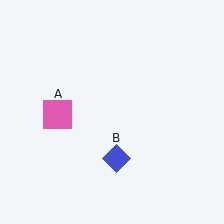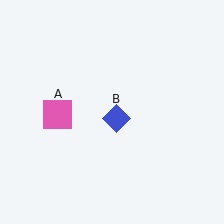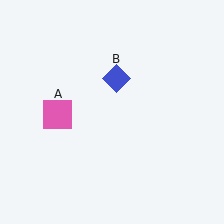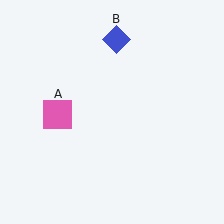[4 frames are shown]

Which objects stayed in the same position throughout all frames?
Pink square (object A) remained stationary.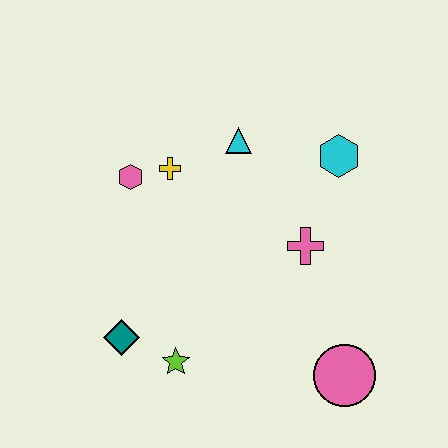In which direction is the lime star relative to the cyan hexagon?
The lime star is below the cyan hexagon.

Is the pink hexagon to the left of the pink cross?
Yes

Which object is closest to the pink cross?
The cyan hexagon is closest to the pink cross.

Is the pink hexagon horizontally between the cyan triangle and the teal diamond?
Yes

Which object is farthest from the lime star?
The cyan hexagon is farthest from the lime star.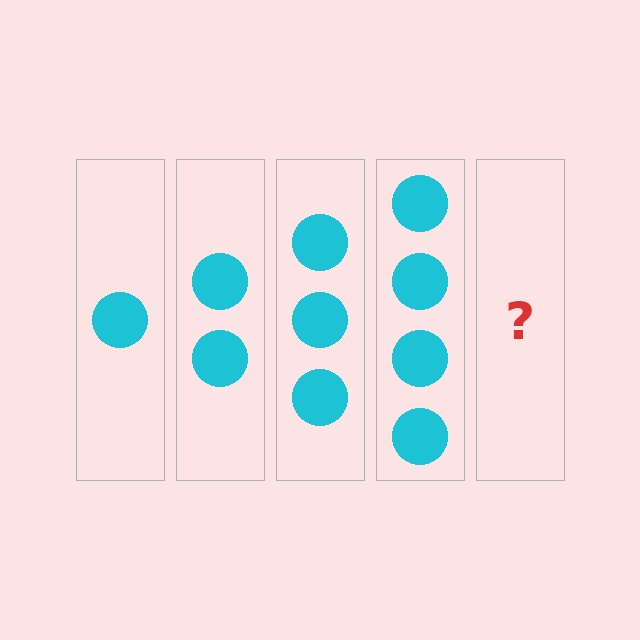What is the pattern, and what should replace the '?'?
The pattern is that each step adds one more circle. The '?' should be 5 circles.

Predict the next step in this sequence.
The next step is 5 circles.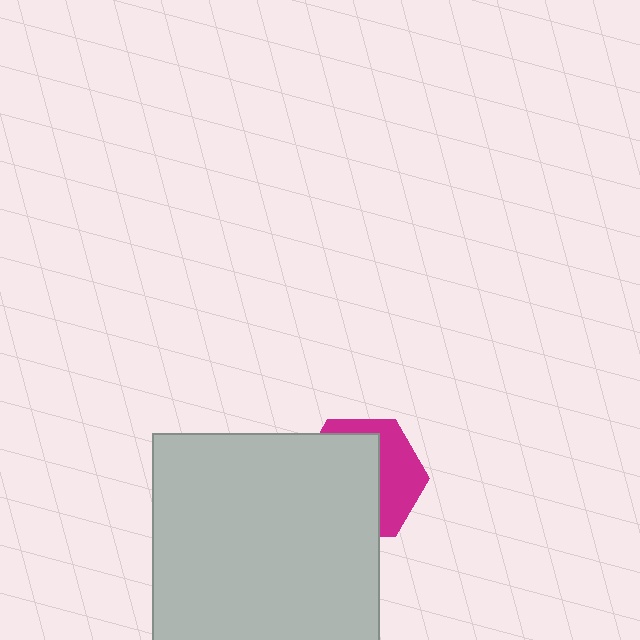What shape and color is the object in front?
The object in front is a light gray square.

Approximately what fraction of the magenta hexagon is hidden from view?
Roughly 61% of the magenta hexagon is hidden behind the light gray square.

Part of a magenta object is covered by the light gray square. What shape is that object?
It is a hexagon.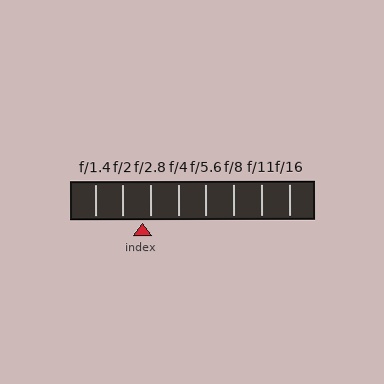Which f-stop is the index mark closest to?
The index mark is closest to f/2.8.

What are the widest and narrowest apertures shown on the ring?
The widest aperture shown is f/1.4 and the narrowest is f/16.